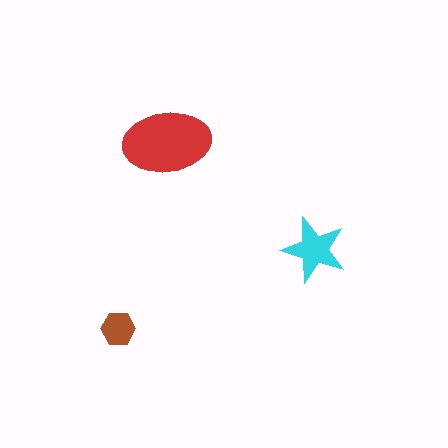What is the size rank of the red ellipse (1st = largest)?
1st.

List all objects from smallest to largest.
The brown hexagon, the cyan star, the red ellipse.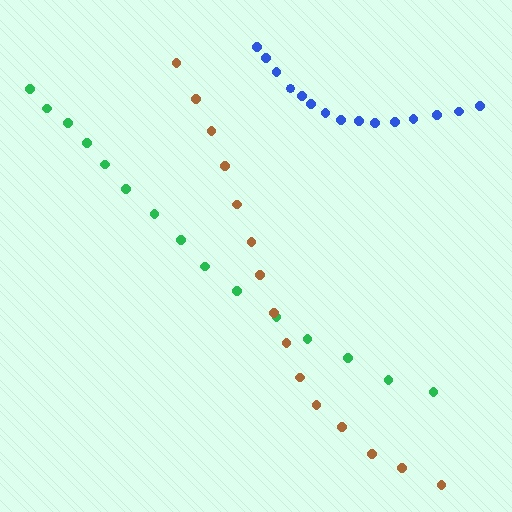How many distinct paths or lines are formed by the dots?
There are 3 distinct paths.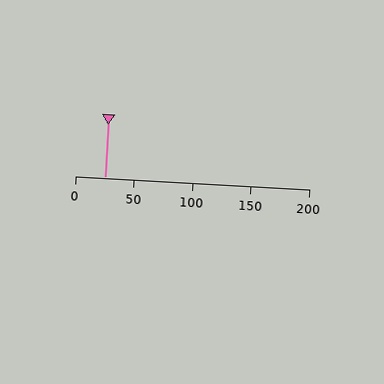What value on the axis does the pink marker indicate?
The marker indicates approximately 25.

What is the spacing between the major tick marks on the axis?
The major ticks are spaced 50 apart.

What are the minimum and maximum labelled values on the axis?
The axis runs from 0 to 200.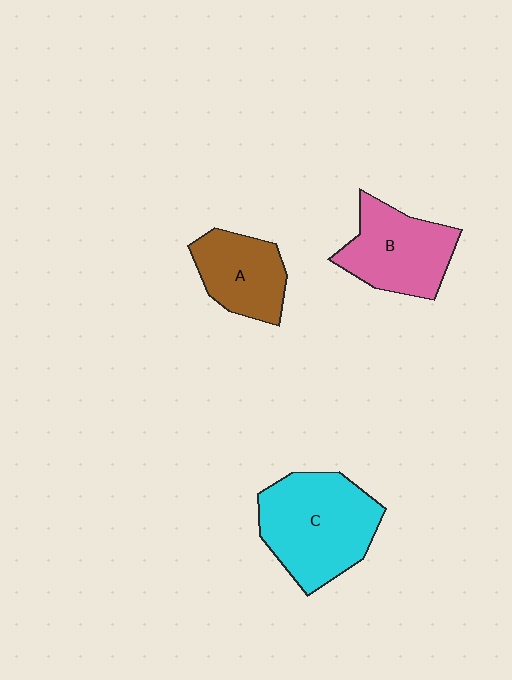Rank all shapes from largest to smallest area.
From largest to smallest: C (cyan), B (pink), A (brown).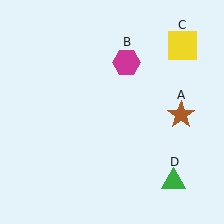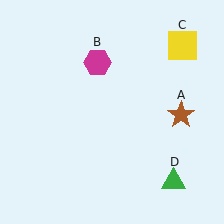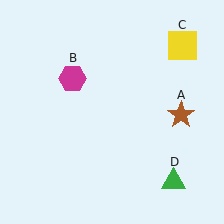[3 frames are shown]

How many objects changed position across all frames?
1 object changed position: magenta hexagon (object B).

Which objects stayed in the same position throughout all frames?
Brown star (object A) and yellow square (object C) and green triangle (object D) remained stationary.